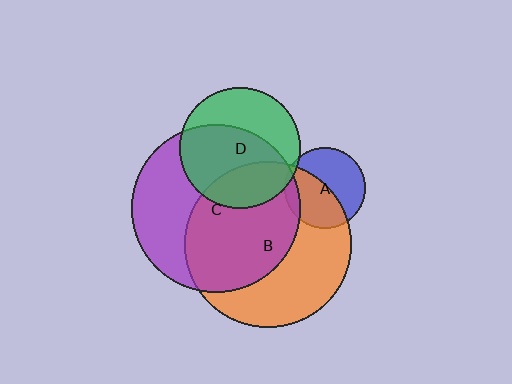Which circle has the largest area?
Circle C (purple).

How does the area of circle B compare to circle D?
Approximately 1.9 times.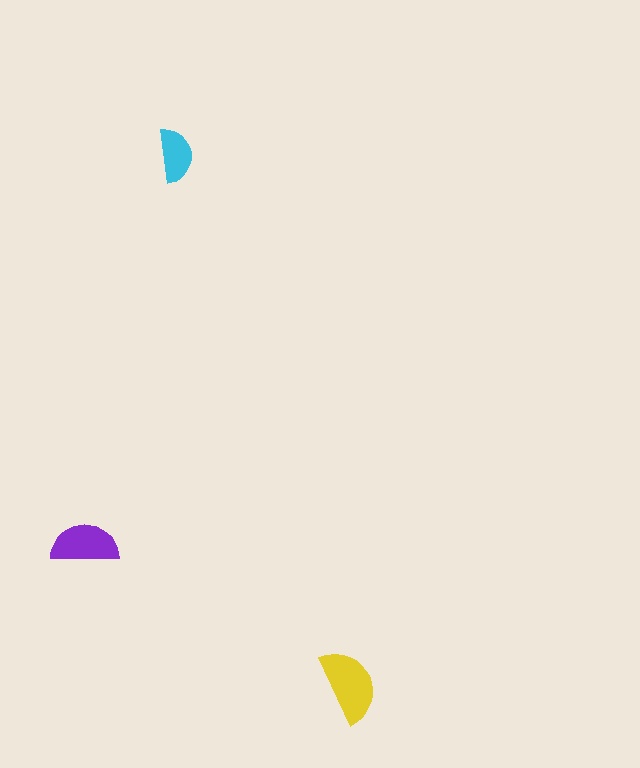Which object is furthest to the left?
The purple semicircle is leftmost.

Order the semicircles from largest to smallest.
the yellow one, the purple one, the cyan one.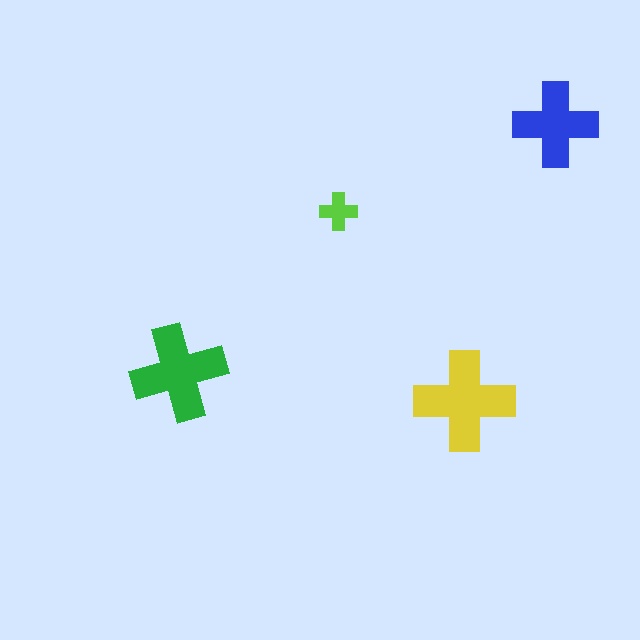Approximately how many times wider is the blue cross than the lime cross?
About 2.5 times wider.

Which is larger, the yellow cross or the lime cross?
The yellow one.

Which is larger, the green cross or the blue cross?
The green one.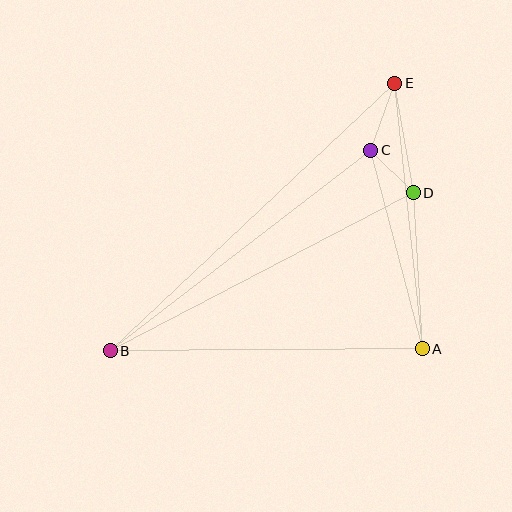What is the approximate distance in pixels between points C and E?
The distance between C and E is approximately 71 pixels.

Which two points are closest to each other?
Points C and D are closest to each other.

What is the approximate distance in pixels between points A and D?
The distance between A and D is approximately 156 pixels.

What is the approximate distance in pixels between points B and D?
The distance between B and D is approximately 342 pixels.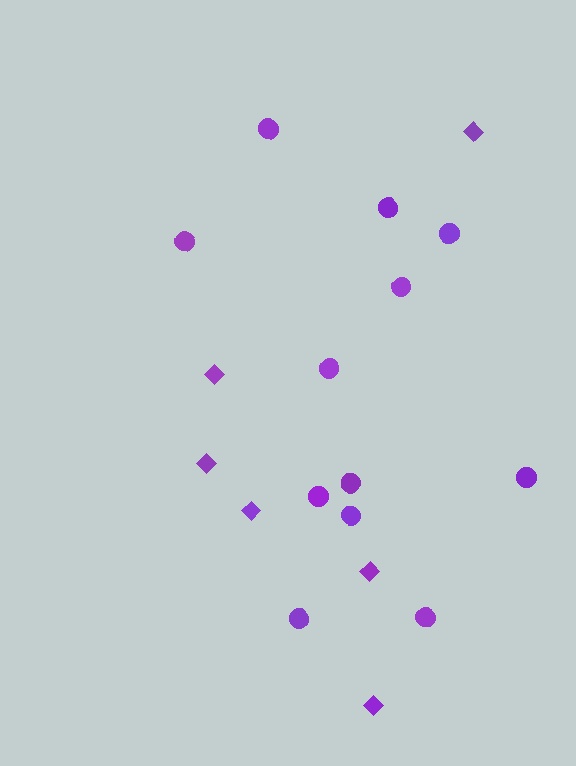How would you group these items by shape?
There are 2 groups: one group of diamonds (6) and one group of circles (12).